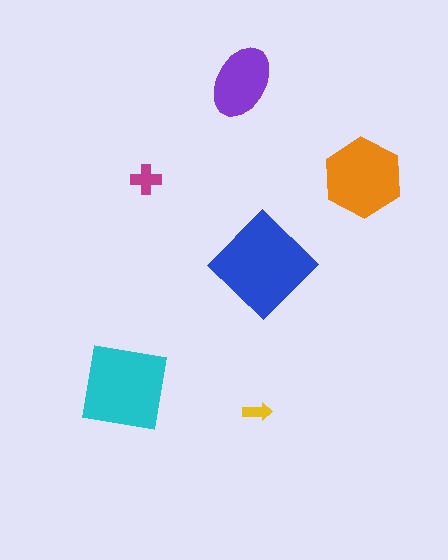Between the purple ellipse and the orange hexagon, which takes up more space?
The orange hexagon.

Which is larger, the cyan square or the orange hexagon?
The cyan square.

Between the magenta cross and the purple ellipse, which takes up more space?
The purple ellipse.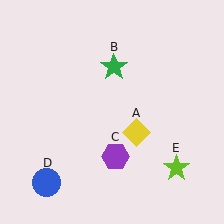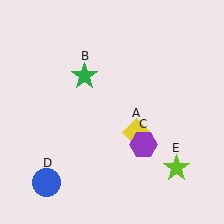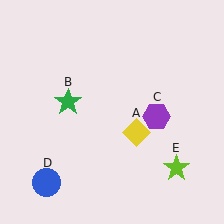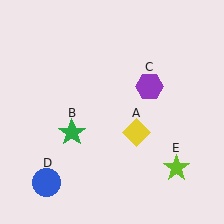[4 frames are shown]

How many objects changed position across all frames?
2 objects changed position: green star (object B), purple hexagon (object C).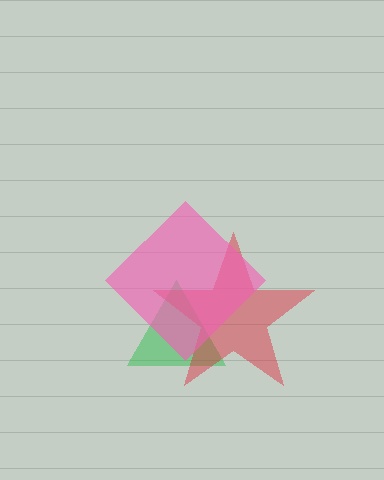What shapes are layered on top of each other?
The layered shapes are: a green triangle, a red star, a pink diamond.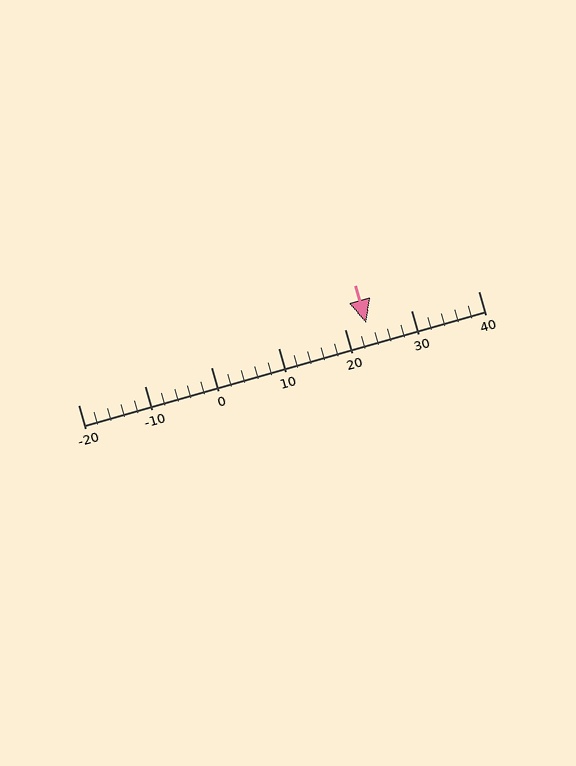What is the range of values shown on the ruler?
The ruler shows values from -20 to 40.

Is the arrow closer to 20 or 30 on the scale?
The arrow is closer to 20.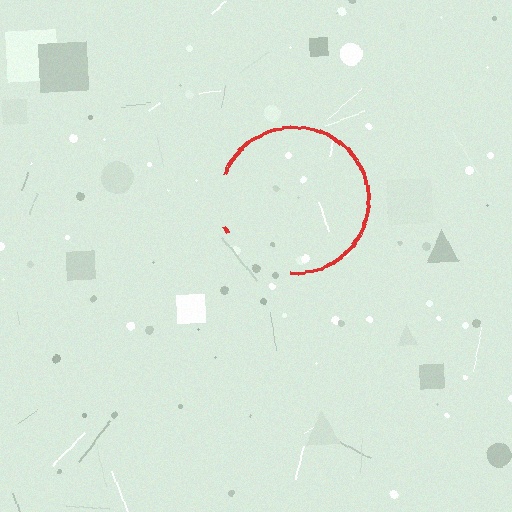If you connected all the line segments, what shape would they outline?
They would outline a circle.